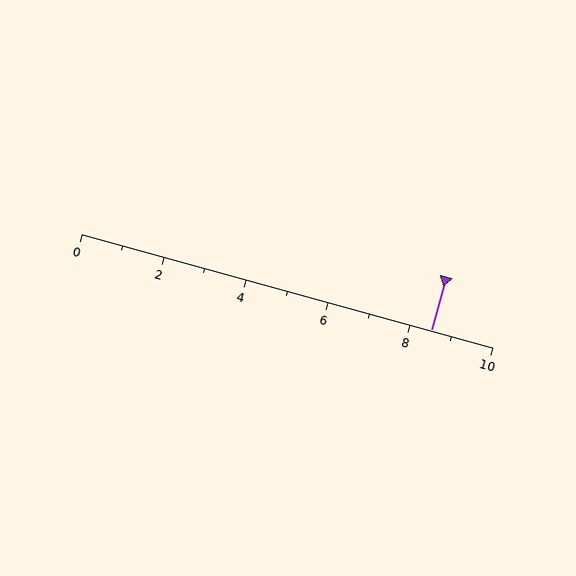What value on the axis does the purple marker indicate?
The marker indicates approximately 8.5.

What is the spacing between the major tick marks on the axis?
The major ticks are spaced 2 apart.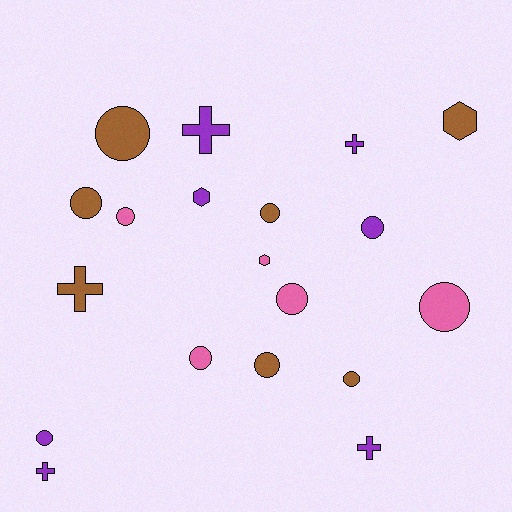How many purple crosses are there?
There are 4 purple crosses.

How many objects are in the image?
There are 19 objects.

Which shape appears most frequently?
Circle, with 11 objects.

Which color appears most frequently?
Purple, with 7 objects.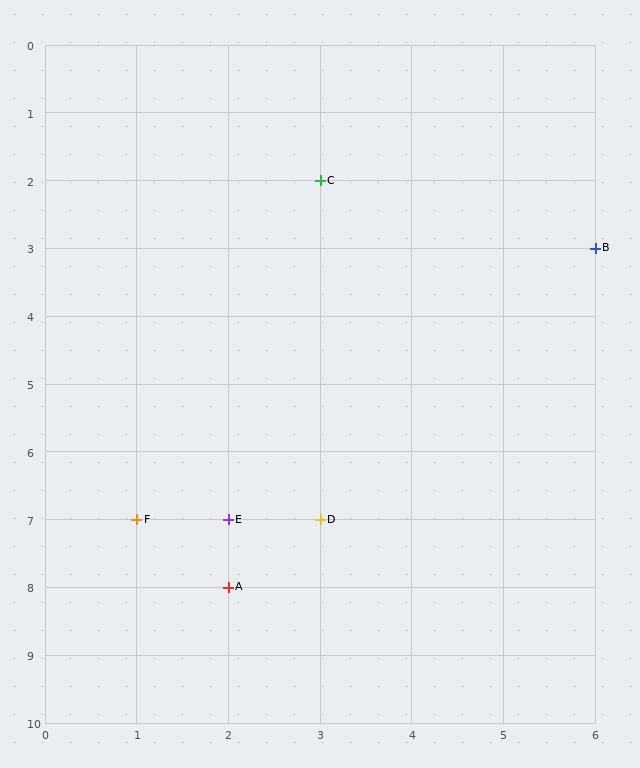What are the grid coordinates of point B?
Point B is at grid coordinates (6, 3).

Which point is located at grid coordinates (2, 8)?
Point A is at (2, 8).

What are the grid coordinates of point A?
Point A is at grid coordinates (2, 8).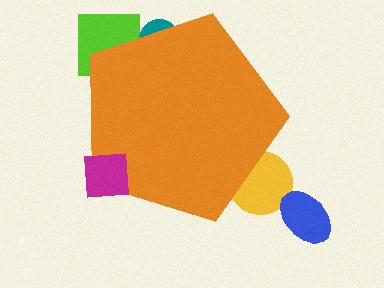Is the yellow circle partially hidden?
Yes, the yellow circle is partially hidden behind the orange pentagon.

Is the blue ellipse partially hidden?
No, the blue ellipse is fully visible.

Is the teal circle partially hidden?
Yes, the teal circle is partially hidden behind the orange pentagon.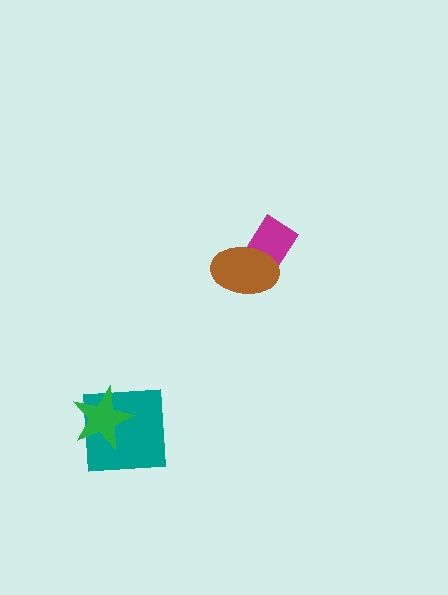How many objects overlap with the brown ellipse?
1 object overlaps with the brown ellipse.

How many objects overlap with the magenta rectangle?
1 object overlaps with the magenta rectangle.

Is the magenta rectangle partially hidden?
Yes, it is partially covered by another shape.